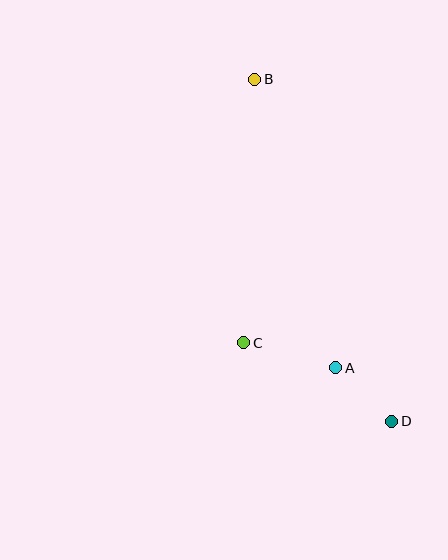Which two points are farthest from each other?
Points B and D are farthest from each other.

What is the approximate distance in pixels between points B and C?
The distance between B and C is approximately 264 pixels.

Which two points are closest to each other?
Points A and D are closest to each other.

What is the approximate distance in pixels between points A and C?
The distance between A and C is approximately 96 pixels.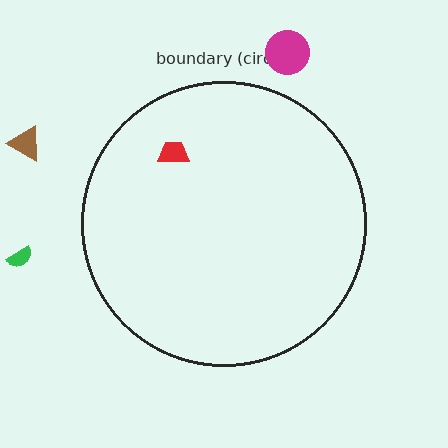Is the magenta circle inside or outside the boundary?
Outside.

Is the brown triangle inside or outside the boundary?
Outside.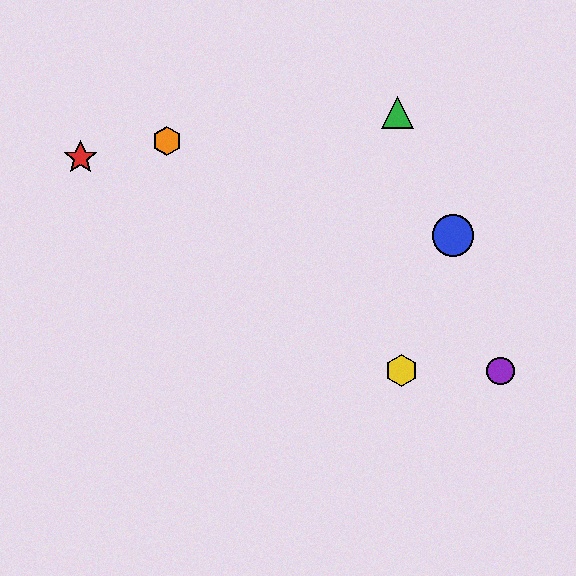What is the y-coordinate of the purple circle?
The purple circle is at y≈371.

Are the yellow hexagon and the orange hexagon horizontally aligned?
No, the yellow hexagon is at y≈371 and the orange hexagon is at y≈141.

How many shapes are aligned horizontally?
2 shapes (the yellow hexagon, the purple circle) are aligned horizontally.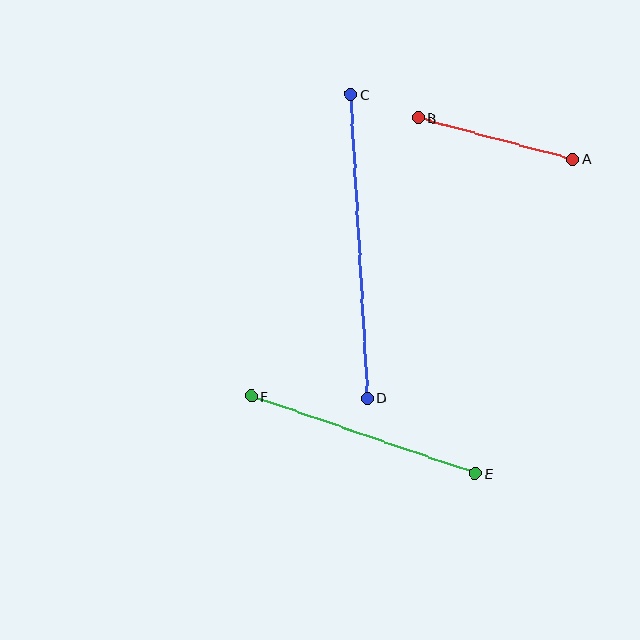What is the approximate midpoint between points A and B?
The midpoint is at approximately (495, 138) pixels.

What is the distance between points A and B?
The distance is approximately 160 pixels.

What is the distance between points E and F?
The distance is approximately 237 pixels.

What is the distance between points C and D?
The distance is approximately 304 pixels.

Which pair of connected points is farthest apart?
Points C and D are farthest apart.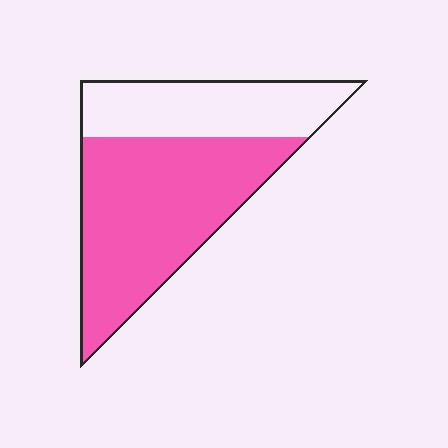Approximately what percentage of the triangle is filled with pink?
Approximately 65%.